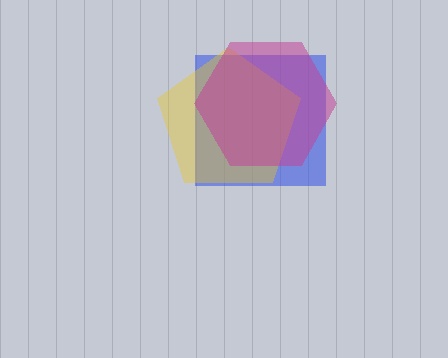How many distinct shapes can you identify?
There are 3 distinct shapes: a blue square, a yellow pentagon, a magenta hexagon.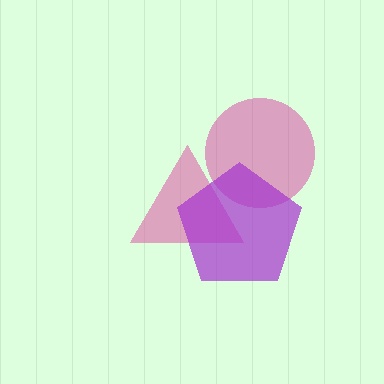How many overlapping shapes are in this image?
There are 3 overlapping shapes in the image.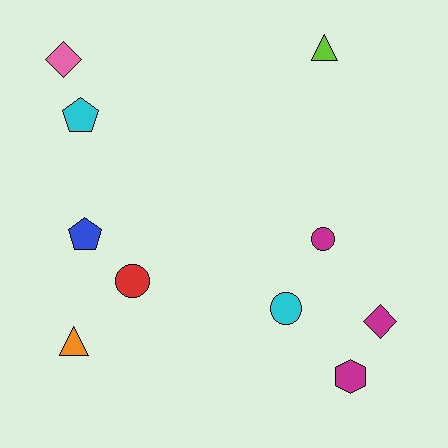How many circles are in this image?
There are 3 circles.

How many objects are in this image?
There are 10 objects.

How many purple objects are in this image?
There are no purple objects.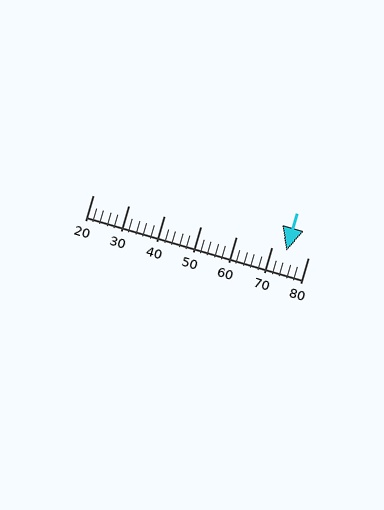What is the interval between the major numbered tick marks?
The major tick marks are spaced 10 units apart.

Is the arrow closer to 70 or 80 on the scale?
The arrow is closer to 70.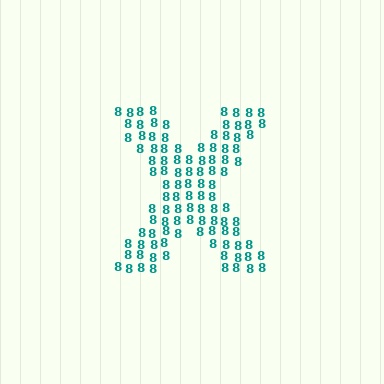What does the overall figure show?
The overall figure shows the letter X.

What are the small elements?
The small elements are digit 8's.